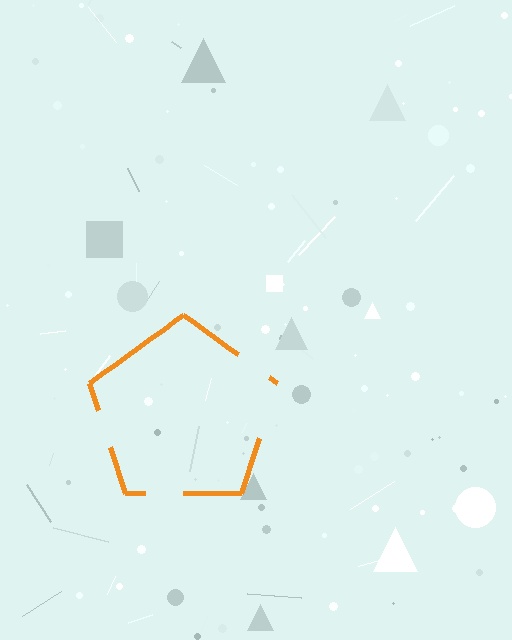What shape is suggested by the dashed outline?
The dashed outline suggests a pentagon.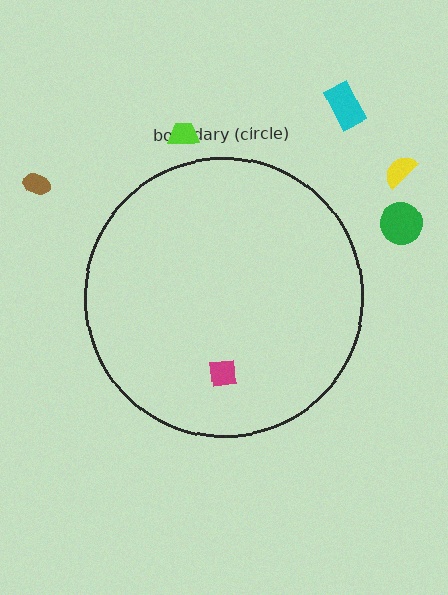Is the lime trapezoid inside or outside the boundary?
Outside.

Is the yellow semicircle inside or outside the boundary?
Outside.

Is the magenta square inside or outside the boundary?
Inside.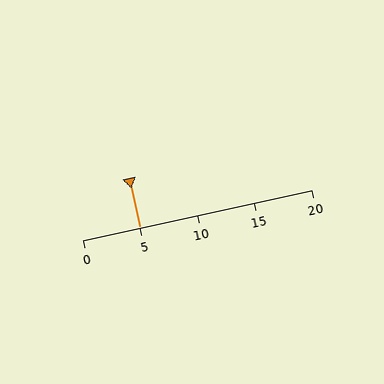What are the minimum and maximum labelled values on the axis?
The axis runs from 0 to 20.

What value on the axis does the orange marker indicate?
The marker indicates approximately 5.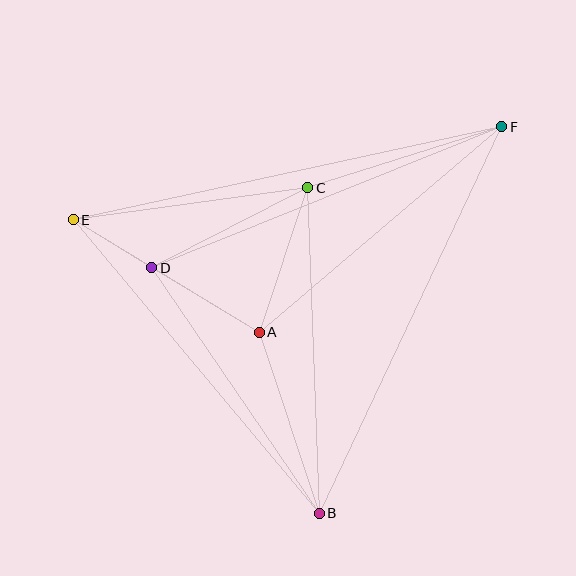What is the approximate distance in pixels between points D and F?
The distance between D and F is approximately 377 pixels.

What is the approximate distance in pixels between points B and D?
The distance between B and D is approximately 297 pixels.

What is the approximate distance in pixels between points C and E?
The distance between C and E is approximately 237 pixels.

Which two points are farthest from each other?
Points E and F are farthest from each other.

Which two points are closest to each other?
Points D and E are closest to each other.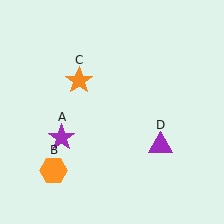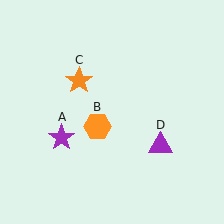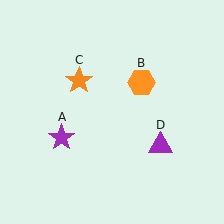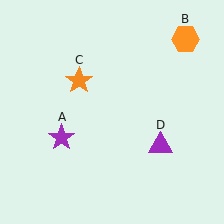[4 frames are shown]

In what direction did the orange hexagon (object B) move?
The orange hexagon (object B) moved up and to the right.